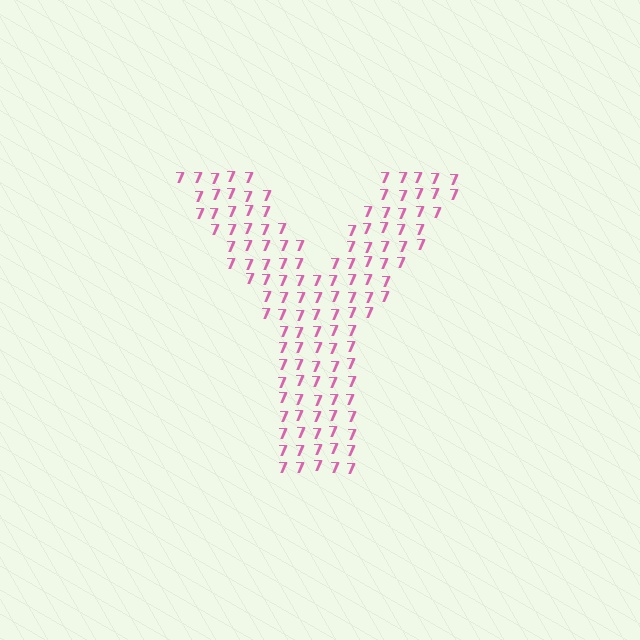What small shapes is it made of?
It is made of small digit 7's.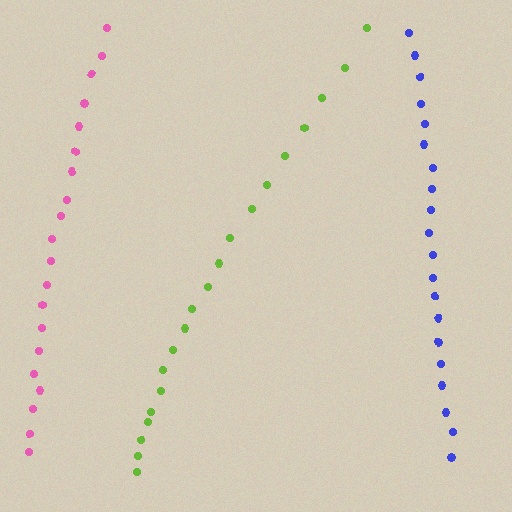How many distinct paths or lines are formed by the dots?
There are 3 distinct paths.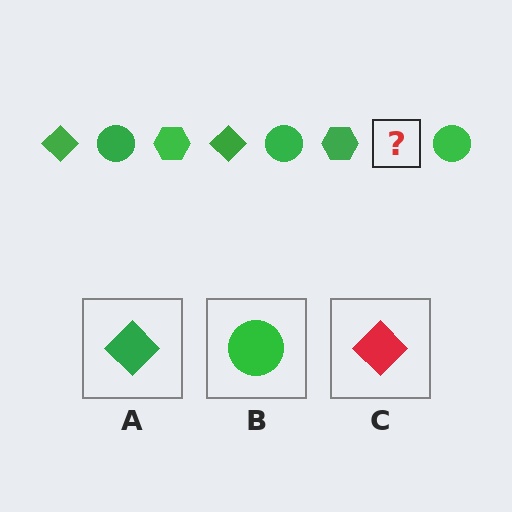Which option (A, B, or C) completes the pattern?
A.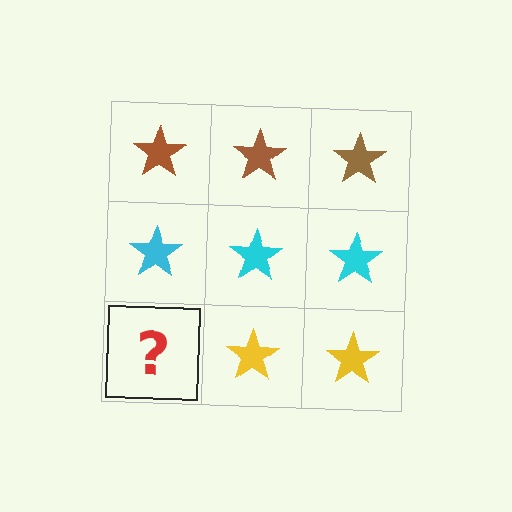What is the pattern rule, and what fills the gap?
The rule is that each row has a consistent color. The gap should be filled with a yellow star.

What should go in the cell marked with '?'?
The missing cell should contain a yellow star.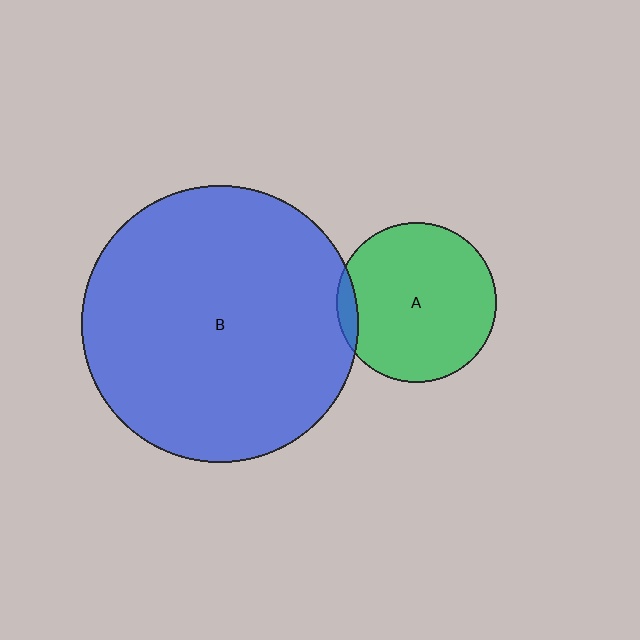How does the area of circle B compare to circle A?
Approximately 3.0 times.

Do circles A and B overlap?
Yes.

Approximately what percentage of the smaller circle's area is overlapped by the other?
Approximately 5%.